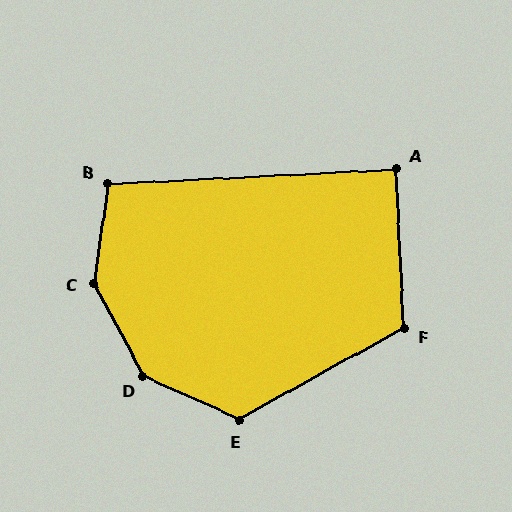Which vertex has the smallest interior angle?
A, at approximately 90 degrees.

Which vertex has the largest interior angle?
C, at approximately 144 degrees.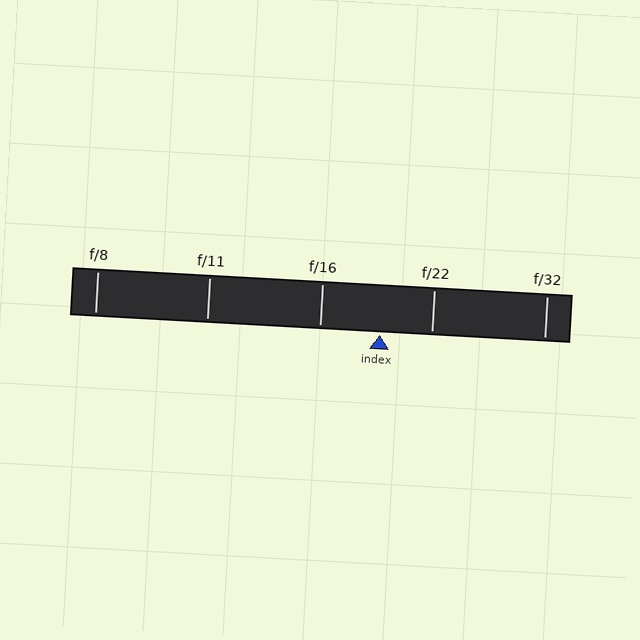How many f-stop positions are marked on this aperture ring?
There are 5 f-stop positions marked.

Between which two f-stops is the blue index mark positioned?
The index mark is between f/16 and f/22.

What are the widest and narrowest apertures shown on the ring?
The widest aperture shown is f/8 and the narrowest is f/32.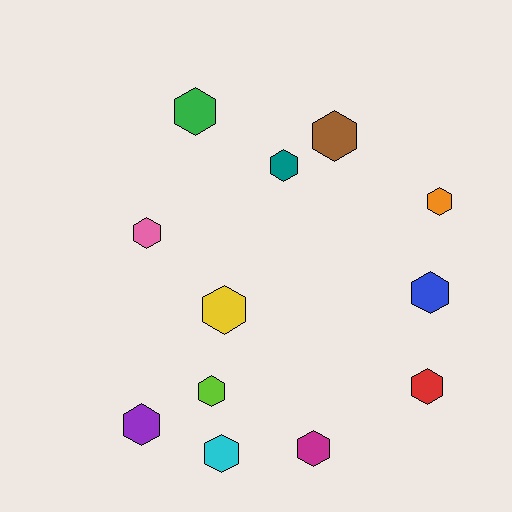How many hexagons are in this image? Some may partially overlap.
There are 12 hexagons.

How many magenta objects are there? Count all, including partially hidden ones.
There is 1 magenta object.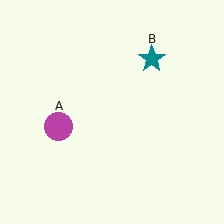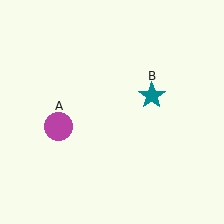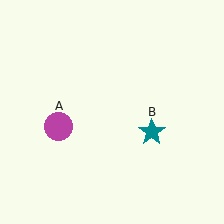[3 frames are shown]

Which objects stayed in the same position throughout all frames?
Magenta circle (object A) remained stationary.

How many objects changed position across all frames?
1 object changed position: teal star (object B).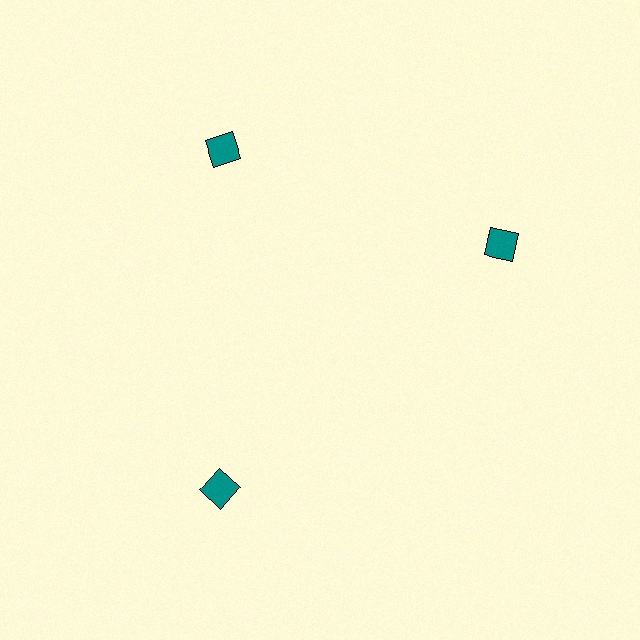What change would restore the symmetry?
The symmetry would be restored by rotating it back into even spacing with its neighbors so that all 3 squares sit at equal angles and equal distance from the center.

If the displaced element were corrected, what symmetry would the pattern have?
It would have 3-fold rotational symmetry — the pattern would map onto itself every 120 degrees.